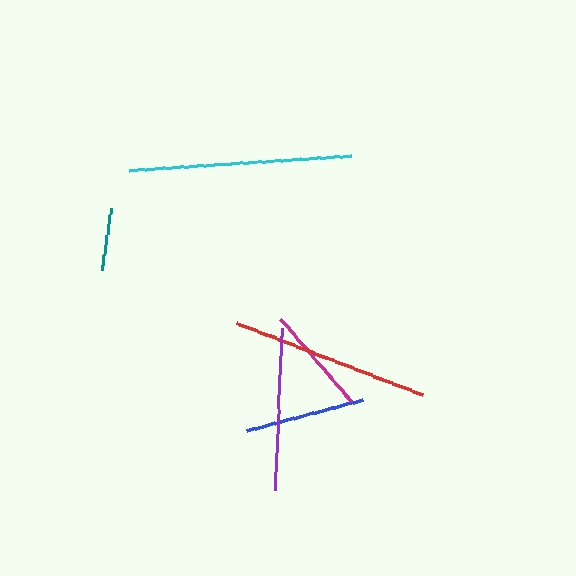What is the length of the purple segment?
The purple segment is approximately 163 pixels long.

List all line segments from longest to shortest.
From longest to shortest: cyan, red, purple, blue, magenta, teal.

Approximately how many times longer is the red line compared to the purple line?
The red line is approximately 1.2 times the length of the purple line.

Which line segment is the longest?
The cyan line is the longest at approximately 223 pixels.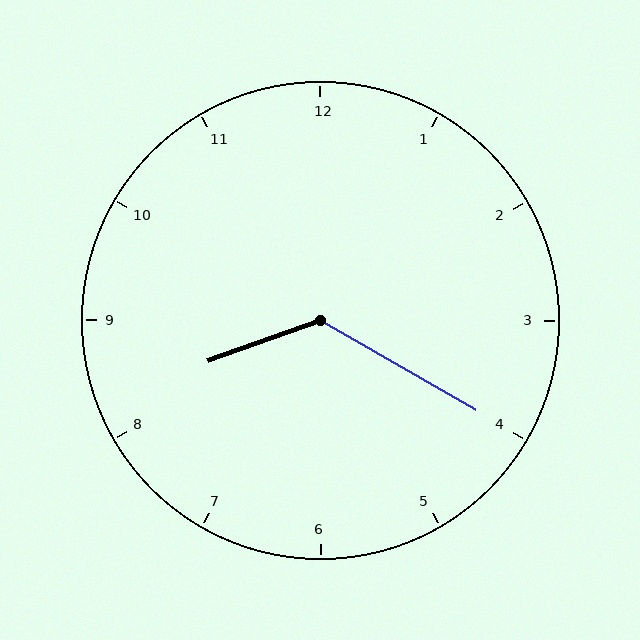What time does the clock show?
8:20.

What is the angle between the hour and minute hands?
Approximately 130 degrees.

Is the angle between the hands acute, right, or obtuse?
It is obtuse.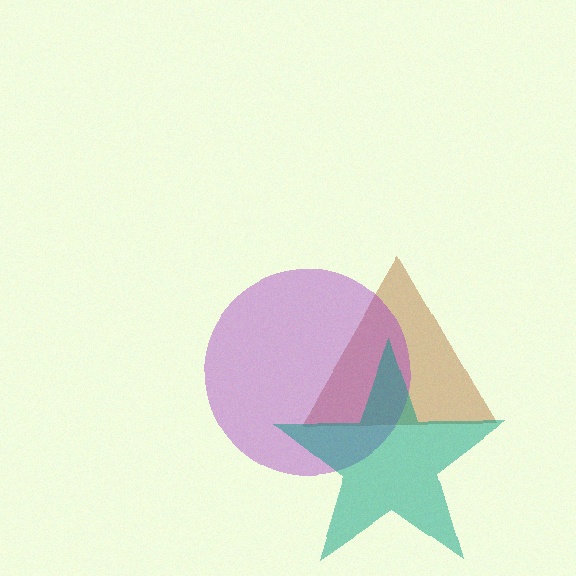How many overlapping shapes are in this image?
There are 3 overlapping shapes in the image.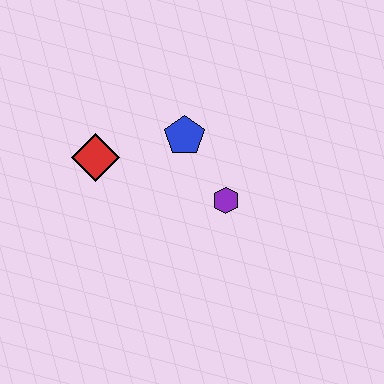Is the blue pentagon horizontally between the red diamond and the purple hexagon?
Yes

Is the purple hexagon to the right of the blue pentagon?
Yes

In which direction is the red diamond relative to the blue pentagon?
The red diamond is to the left of the blue pentagon.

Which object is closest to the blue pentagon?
The purple hexagon is closest to the blue pentagon.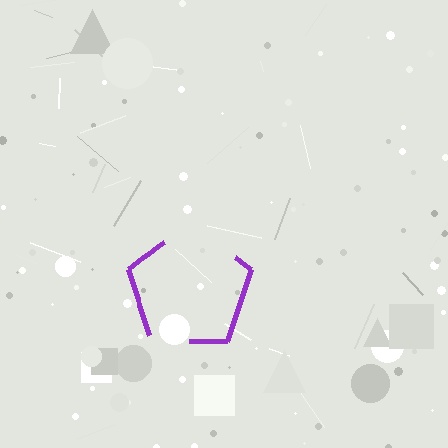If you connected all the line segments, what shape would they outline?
They would outline a pentagon.